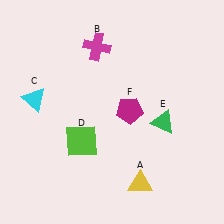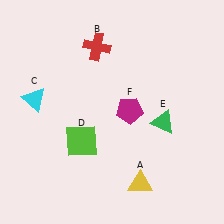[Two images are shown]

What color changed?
The cross (B) changed from magenta in Image 1 to red in Image 2.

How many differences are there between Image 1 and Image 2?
There is 1 difference between the two images.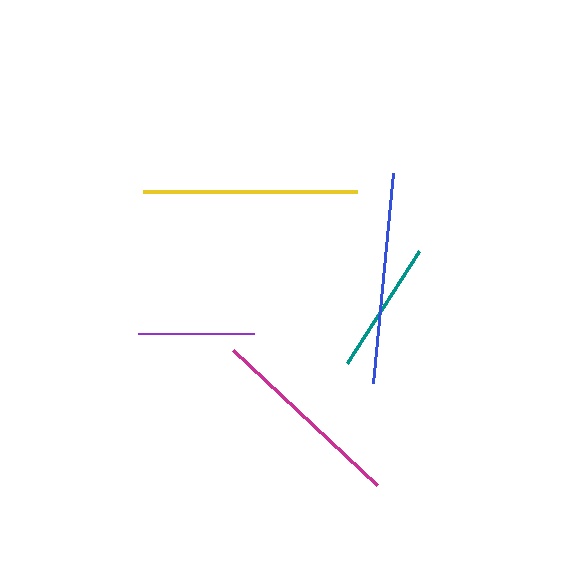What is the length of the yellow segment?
The yellow segment is approximately 214 pixels long.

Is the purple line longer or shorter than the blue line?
The blue line is longer than the purple line.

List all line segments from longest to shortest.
From longest to shortest: yellow, blue, magenta, teal, purple.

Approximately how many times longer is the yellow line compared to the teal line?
The yellow line is approximately 1.6 times the length of the teal line.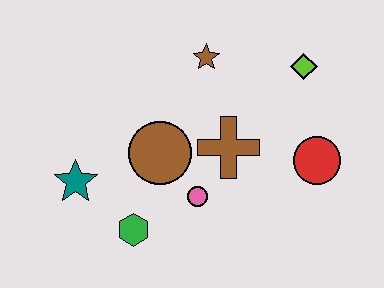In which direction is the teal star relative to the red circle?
The teal star is to the left of the red circle.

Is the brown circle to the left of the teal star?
No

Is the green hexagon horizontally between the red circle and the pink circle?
No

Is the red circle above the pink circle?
Yes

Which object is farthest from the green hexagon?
The lime diamond is farthest from the green hexagon.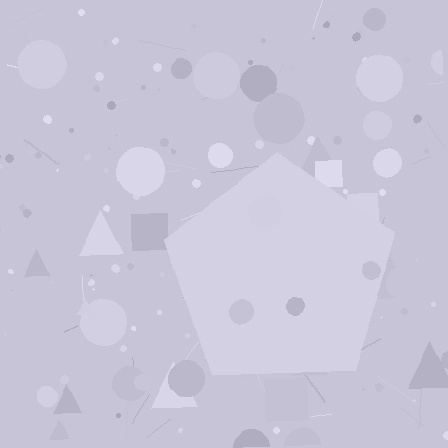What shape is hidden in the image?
A pentagon is hidden in the image.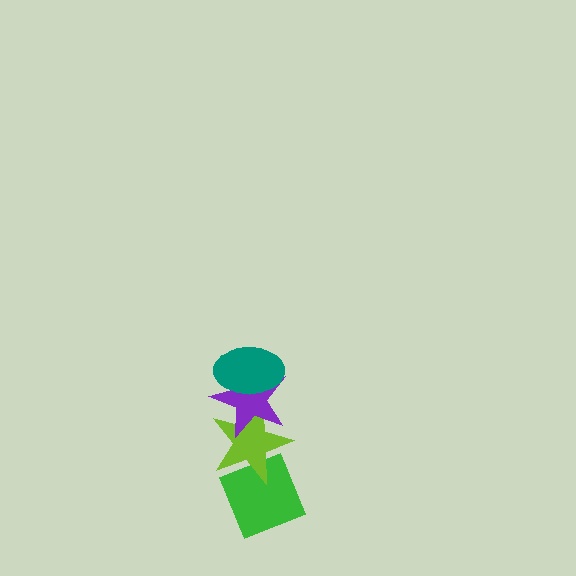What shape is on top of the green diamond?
The lime star is on top of the green diamond.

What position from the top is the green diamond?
The green diamond is 4th from the top.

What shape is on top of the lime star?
The purple star is on top of the lime star.